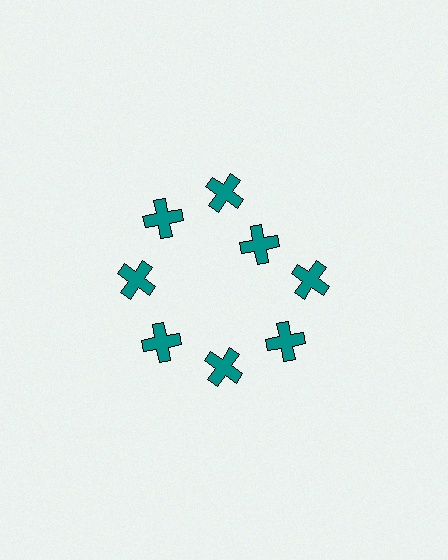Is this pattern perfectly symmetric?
No. The 8 teal crosses are arranged in a ring, but one element near the 2 o'clock position is pulled inward toward the center, breaking the 8-fold rotational symmetry.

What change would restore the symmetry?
The symmetry would be restored by moving it outward, back onto the ring so that all 8 crosses sit at equal angles and equal distance from the center.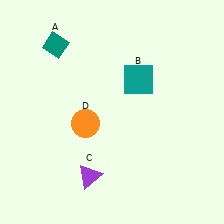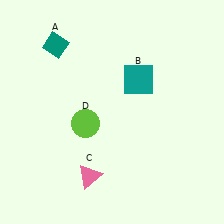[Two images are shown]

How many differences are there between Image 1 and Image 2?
There are 2 differences between the two images.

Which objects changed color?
C changed from purple to pink. D changed from orange to lime.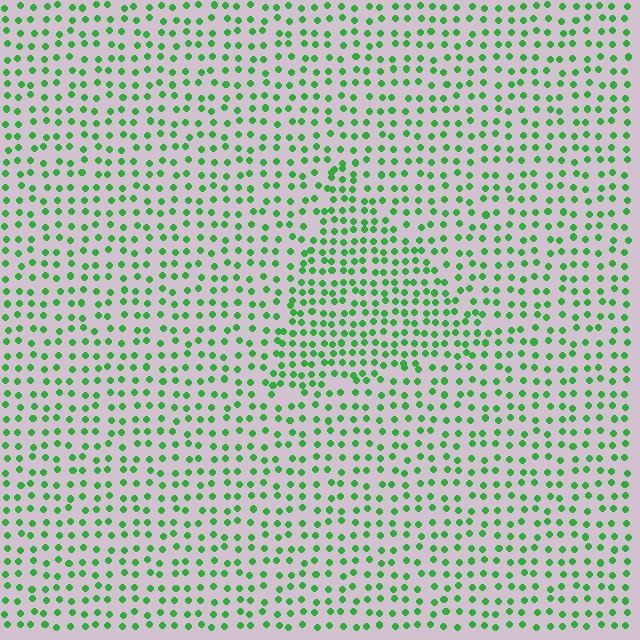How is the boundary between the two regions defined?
The boundary is defined by a change in element density (approximately 1.6x ratio). All elements are the same color, size, and shape.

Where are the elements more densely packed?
The elements are more densely packed inside the triangle boundary.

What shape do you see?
I see a triangle.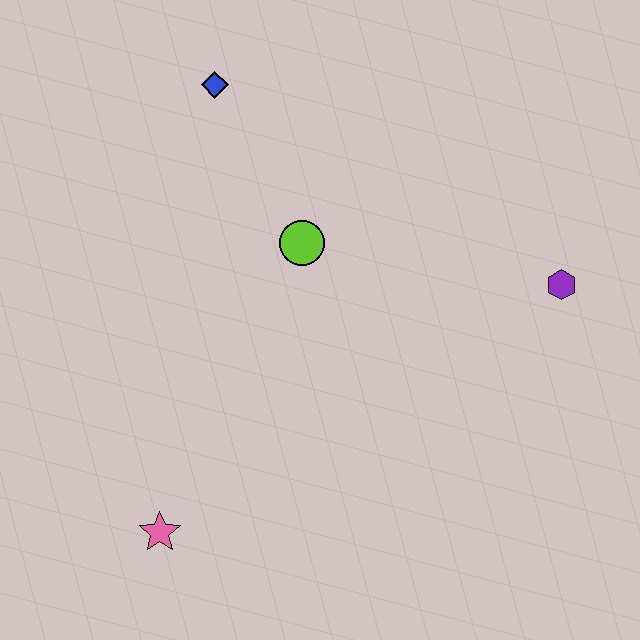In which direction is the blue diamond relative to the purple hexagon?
The blue diamond is to the left of the purple hexagon.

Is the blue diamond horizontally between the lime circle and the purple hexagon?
No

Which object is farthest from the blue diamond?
The pink star is farthest from the blue diamond.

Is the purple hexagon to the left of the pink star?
No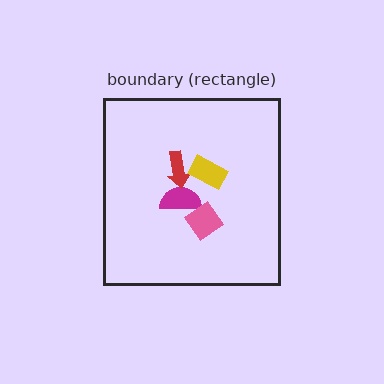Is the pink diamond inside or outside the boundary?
Inside.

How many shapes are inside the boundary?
4 inside, 0 outside.